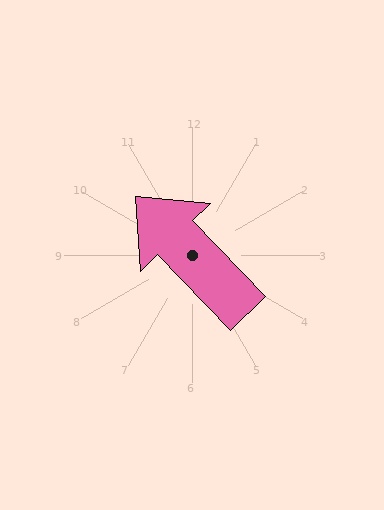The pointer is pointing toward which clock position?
Roughly 11 o'clock.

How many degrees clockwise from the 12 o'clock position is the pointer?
Approximately 316 degrees.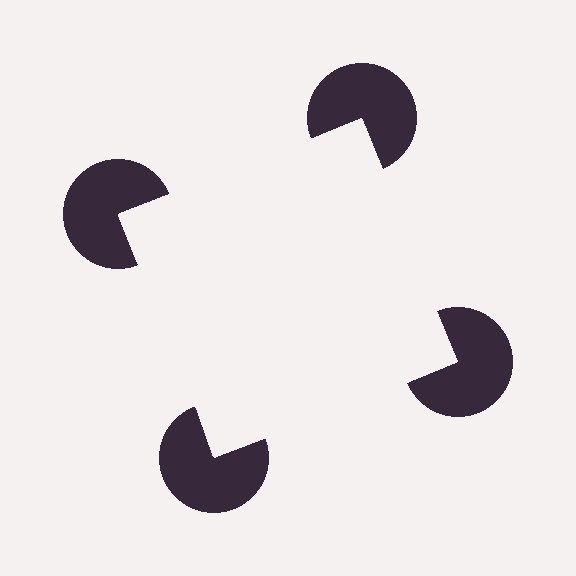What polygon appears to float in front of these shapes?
An illusory square — its edges are inferred from the aligned wedge cuts in the pac-man discs, not physically drawn.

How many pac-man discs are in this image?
There are 4 — one at each vertex of the illusory square.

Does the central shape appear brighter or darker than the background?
It typically appears slightly brighter than the background, even though no actual brightness change is drawn.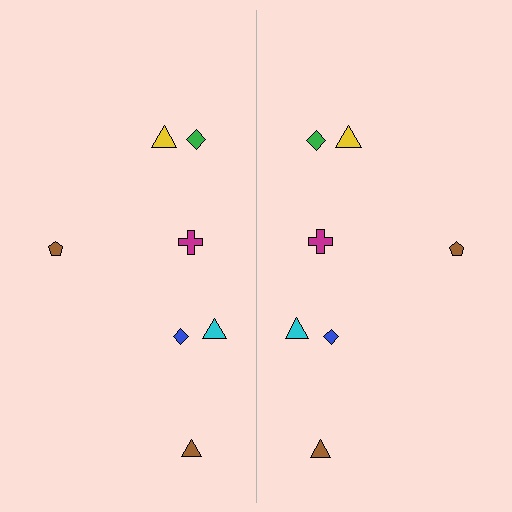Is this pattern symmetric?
Yes, this pattern has bilateral (reflection) symmetry.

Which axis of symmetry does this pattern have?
The pattern has a vertical axis of symmetry running through the center of the image.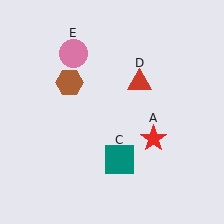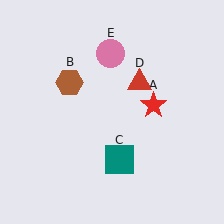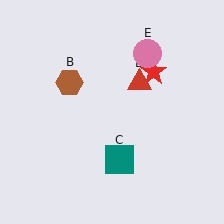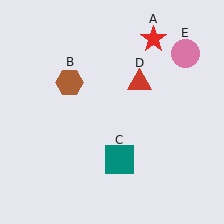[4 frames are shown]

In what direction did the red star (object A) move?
The red star (object A) moved up.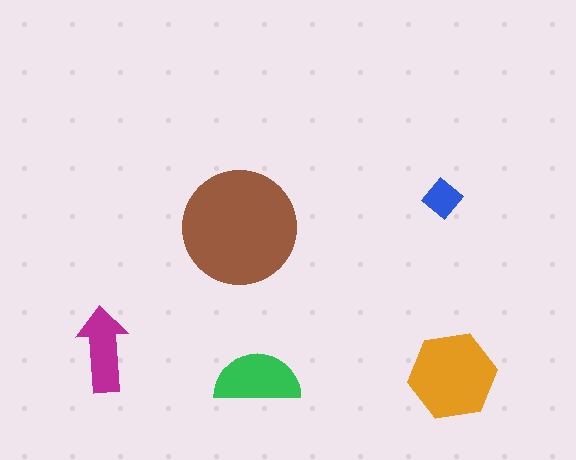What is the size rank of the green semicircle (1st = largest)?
3rd.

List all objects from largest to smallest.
The brown circle, the orange hexagon, the green semicircle, the magenta arrow, the blue diamond.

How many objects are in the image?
There are 5 objects in the image.